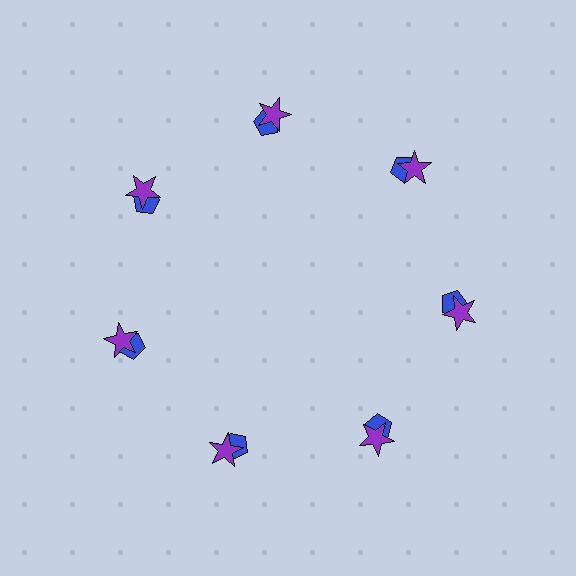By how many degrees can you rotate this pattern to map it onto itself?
The pattern maps onto itself every 51 degrees of rotation.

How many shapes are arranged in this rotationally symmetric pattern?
There are 14 shapes, arranged in 7 groups of 2.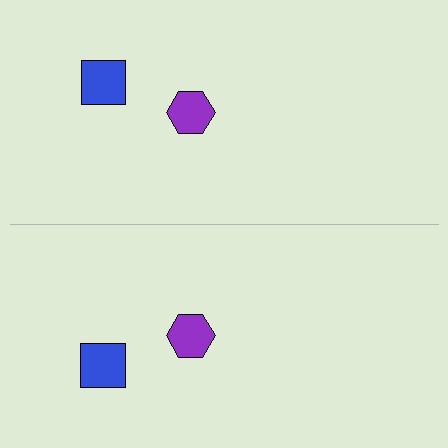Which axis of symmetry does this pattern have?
The pattern has a horizontal axis of symmetry running through the center of the image.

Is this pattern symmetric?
Yes, this pattern has bilateral (reflection) symmetry.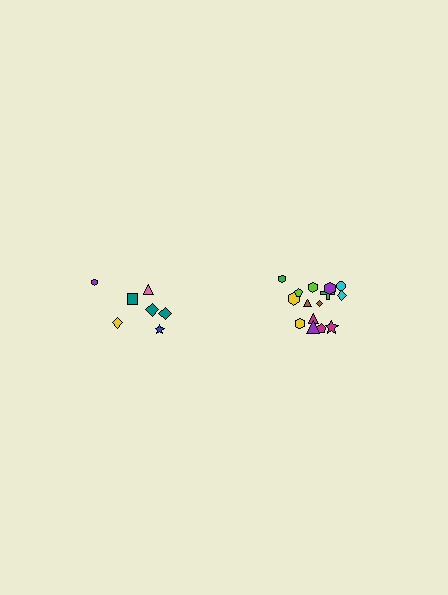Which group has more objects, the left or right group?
The right group.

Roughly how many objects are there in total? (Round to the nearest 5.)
Roughly 20 objects in total.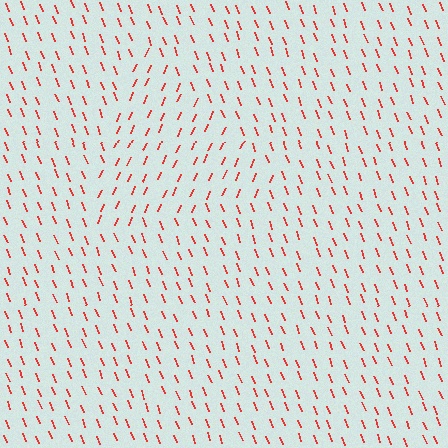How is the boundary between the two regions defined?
The boundary is defined purely by a change in line orientation (approximately 45 degrees difference). All lines are the same color and thickness.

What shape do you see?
I see a triangle.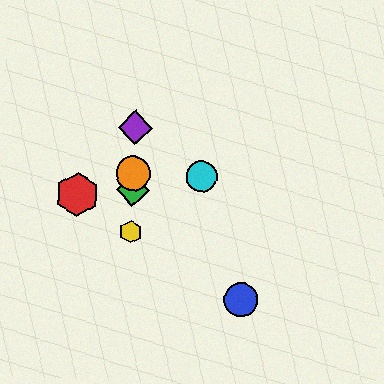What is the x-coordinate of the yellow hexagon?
The yellow hexagon is at x≈131.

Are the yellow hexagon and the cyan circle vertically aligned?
No, the yellow hexagon is at x≈131 and the cyan circle is at x≈202.